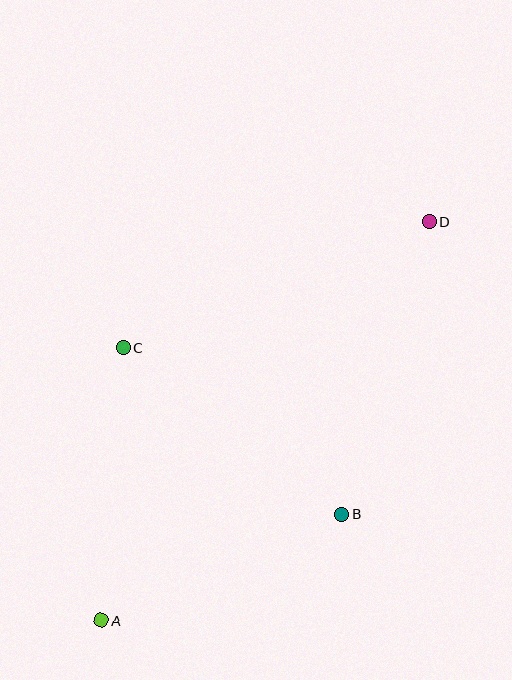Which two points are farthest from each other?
Points A and D are farthest from each other.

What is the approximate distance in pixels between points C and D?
The distance between C and D is approximately 331 pixels.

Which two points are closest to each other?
Points A and B are closest to each other.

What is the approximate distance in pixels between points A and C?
The distance between A and C is approximately 273 pixels.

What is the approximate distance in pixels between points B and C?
The distance between B and C is approximately 275 pixels.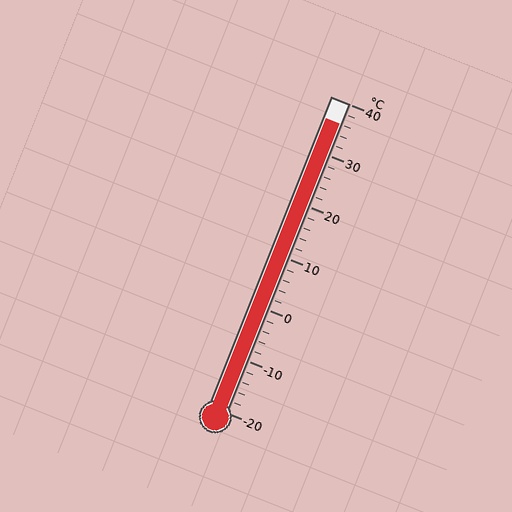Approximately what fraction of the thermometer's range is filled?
The thermometer is filled to approximately 95% of its range.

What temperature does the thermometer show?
The thermometer shows approximately 36°C.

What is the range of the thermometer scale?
The thermometer scale ranges from -20°C to 40°C.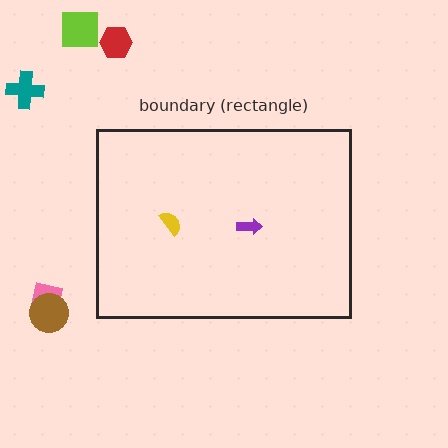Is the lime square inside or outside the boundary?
Outside.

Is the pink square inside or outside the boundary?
Outside.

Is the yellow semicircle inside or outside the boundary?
Inside.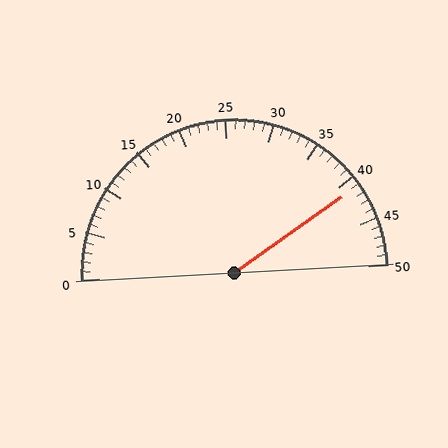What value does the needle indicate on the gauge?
The needle indicates approximately 41.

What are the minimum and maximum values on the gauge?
The gauge ranges from 0 to 50.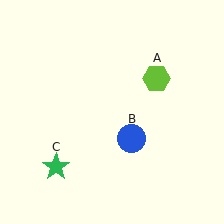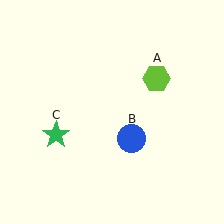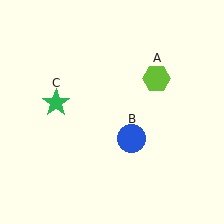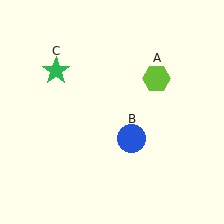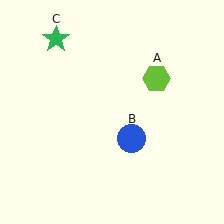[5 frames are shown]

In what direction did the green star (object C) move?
The green star (object C) moved up.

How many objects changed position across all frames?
1 object changed position: green star (object C).